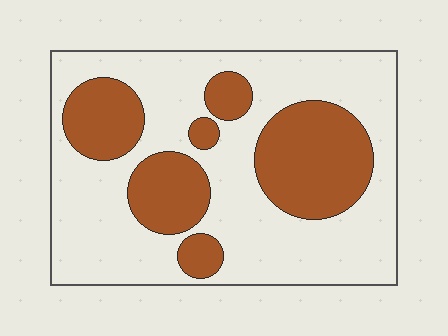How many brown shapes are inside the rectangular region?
6.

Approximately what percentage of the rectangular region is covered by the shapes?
Approximately 35%.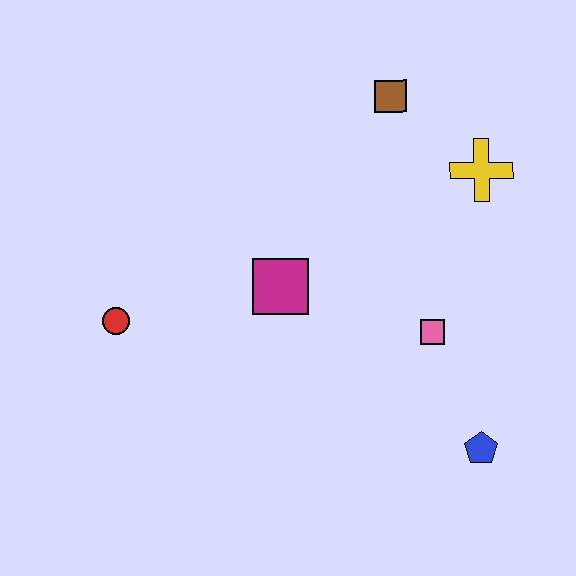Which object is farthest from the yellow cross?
The red circle is farthest from the yellow cross.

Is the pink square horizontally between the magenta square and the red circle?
No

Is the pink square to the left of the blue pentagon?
Yes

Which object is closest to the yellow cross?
The brown square is closest to the yellow cross.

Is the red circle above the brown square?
No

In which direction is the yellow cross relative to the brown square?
The yellow cross is to the right of the brown square.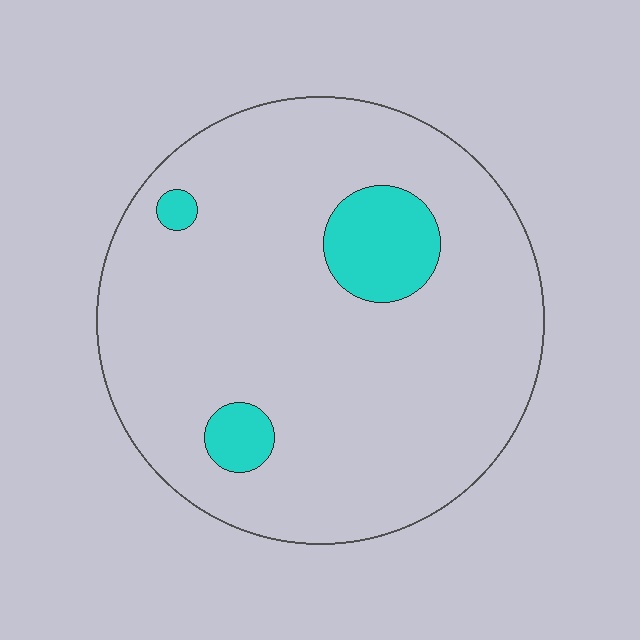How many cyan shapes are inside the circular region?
3.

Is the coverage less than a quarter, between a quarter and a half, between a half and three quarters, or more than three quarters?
Less than a quarter.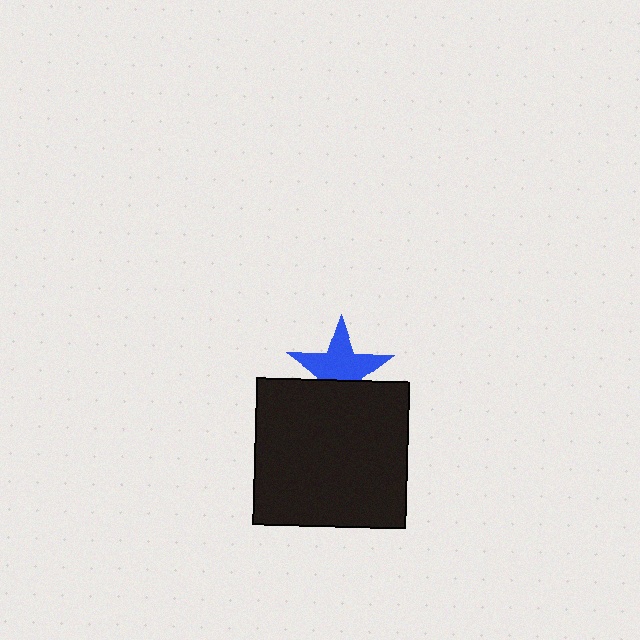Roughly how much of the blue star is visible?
About half of it is visible (roughly 65%).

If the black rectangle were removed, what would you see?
You would see the complete blue star.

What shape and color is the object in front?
The object in front is a black rectangle.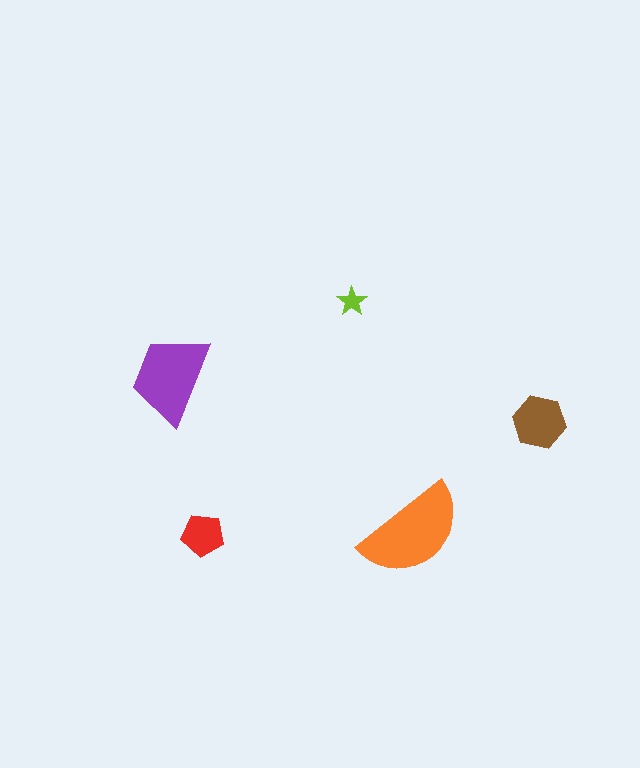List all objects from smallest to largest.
The lime star, the red pentagon, the brown hexagon, the purple trapezoid, the orange semicircle.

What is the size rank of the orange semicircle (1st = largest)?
1st.